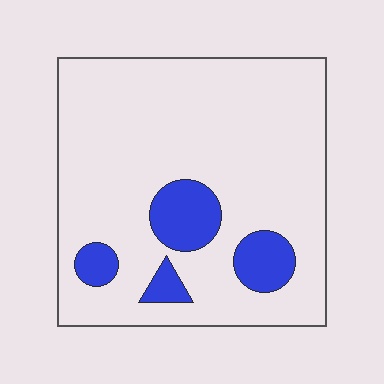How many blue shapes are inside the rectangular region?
4.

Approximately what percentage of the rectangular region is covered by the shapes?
Approximately 15%.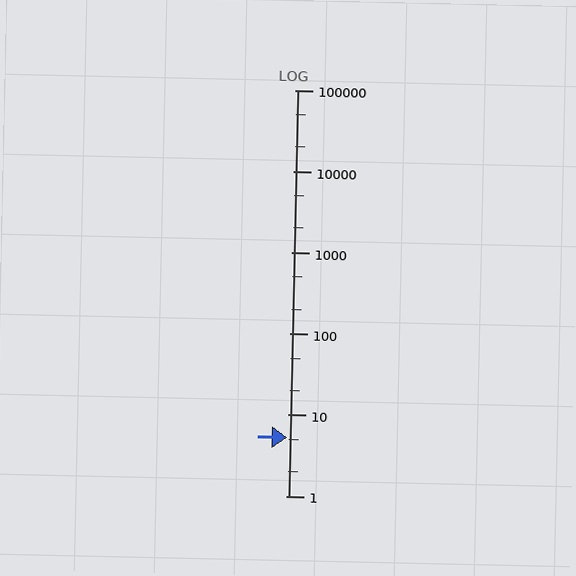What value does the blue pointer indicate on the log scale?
The pointer indicates approximately 5.3.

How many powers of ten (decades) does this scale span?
The scale spans 5 decades, from 1 to 100000.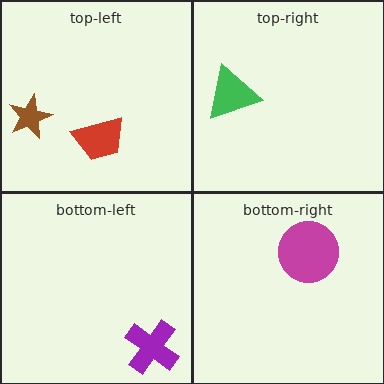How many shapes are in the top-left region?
2.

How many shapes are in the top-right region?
1.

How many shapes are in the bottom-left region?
1.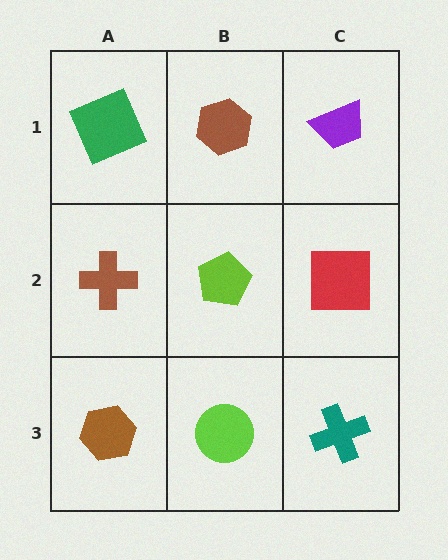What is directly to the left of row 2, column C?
A lime pentagon.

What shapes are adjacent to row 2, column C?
A purple trapezoid (row 1, column C), a teal cross (row 3, column C), a lime pentagon (row 2, column B).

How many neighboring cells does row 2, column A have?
3.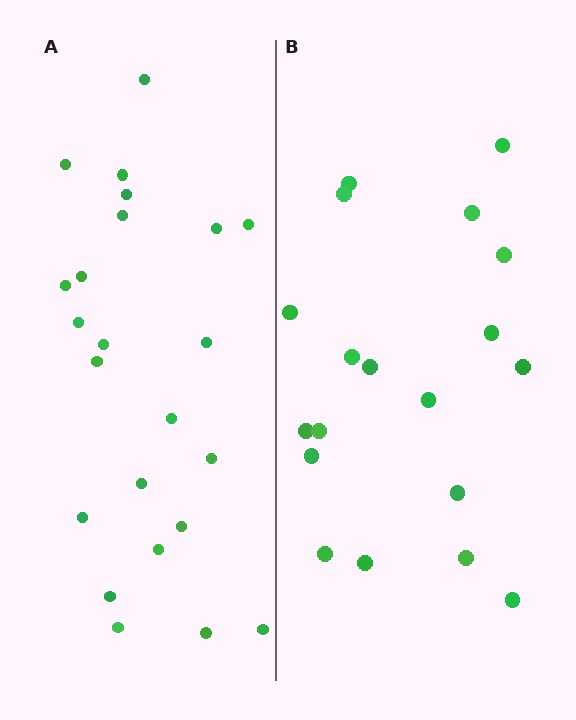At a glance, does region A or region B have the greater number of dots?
Region A (the left region) has more dots.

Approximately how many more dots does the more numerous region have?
Region A has about 4 more dots than region B.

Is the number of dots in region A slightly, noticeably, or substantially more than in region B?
Region A has only slightly more — the two regions are fairly close. The ratio is roughly 1.2 to 1.